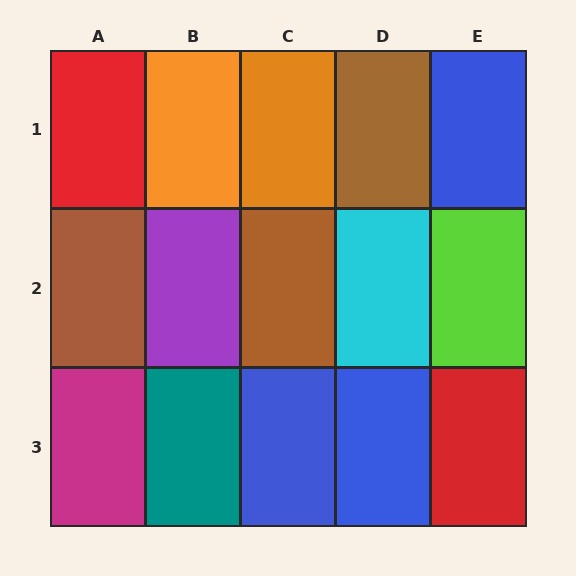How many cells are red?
2 cells are red.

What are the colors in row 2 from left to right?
Brown, purple, brown, cyan, lime.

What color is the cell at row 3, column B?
Teal.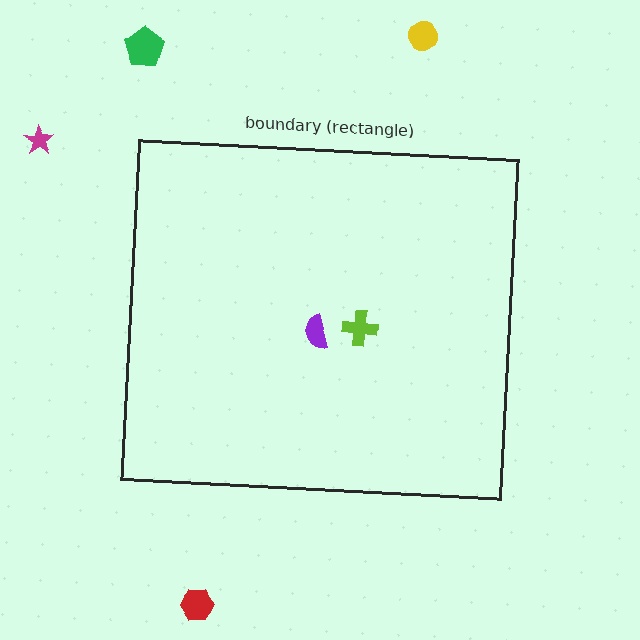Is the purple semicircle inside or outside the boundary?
Inside.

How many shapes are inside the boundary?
2 inside, 4 outside.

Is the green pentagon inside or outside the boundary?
Outside.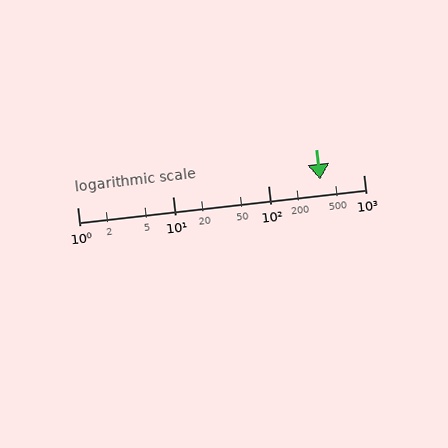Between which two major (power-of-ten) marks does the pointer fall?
The pointer is between 100 and 1000.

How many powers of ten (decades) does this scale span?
The scale spans 3 decades, from 1 to 1000.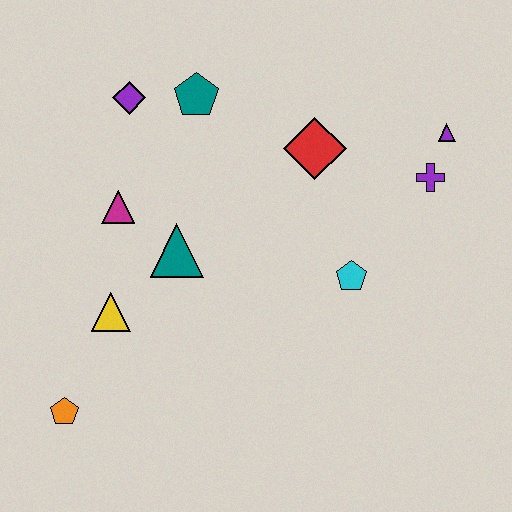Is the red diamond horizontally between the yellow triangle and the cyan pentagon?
Yes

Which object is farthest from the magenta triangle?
The purple triangle is farthest from the magenta triangle.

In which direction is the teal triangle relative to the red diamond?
The teal triangle is to the left of the red diamond.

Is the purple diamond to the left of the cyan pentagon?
Yes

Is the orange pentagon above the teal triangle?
No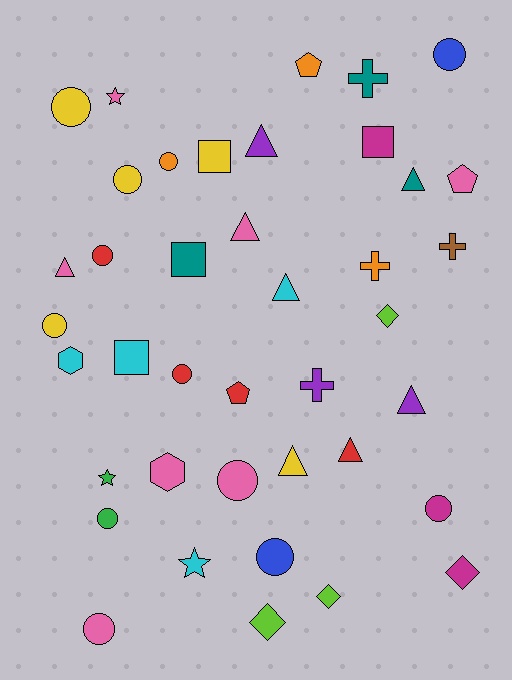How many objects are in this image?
There are 40 objects.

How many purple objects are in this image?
There are 3 purple objects.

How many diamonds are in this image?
There are 4 diamonds.